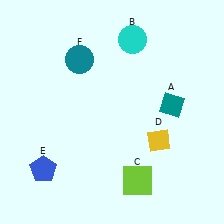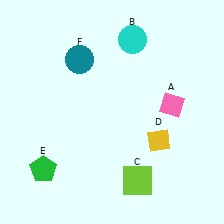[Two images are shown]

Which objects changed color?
A changed from teal to pink. E changed from blue to green.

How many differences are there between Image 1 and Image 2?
There are 2 differences between the two images.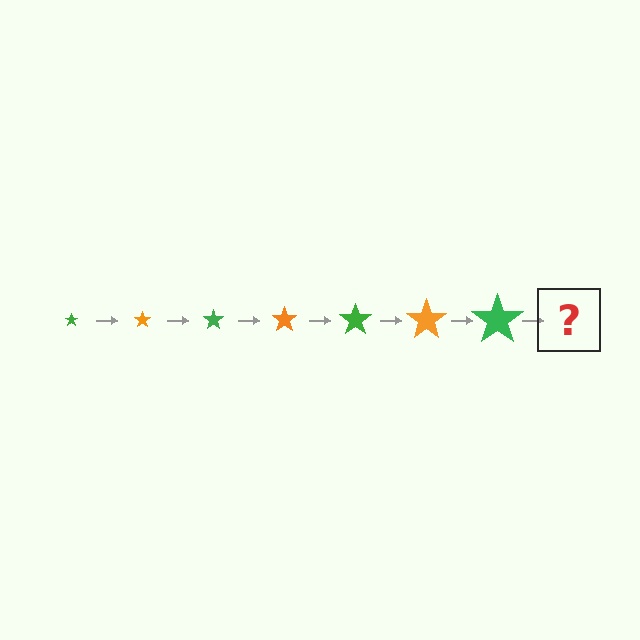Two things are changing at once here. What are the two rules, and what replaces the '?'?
The two rules are that the star grows larger each step and the color cycles through green and orange. The '?' should be an orange star, larger than the previous one.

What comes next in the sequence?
The next element should be an orange star, larger than the previous one.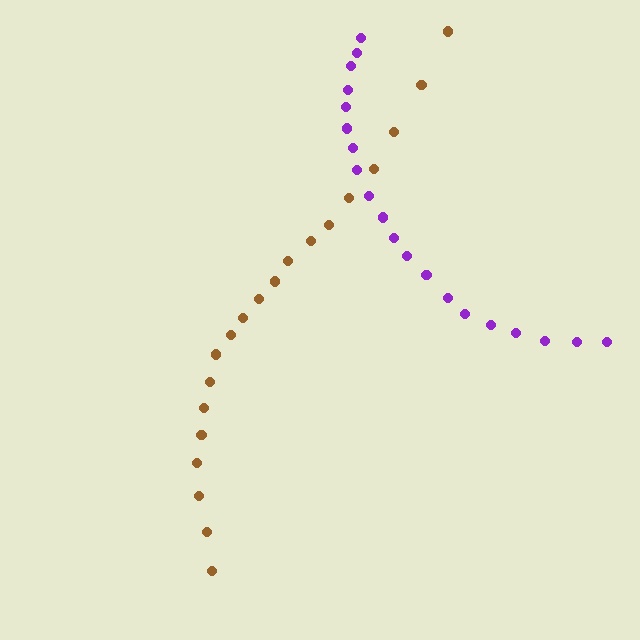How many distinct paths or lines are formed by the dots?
There are 2 distinct paths.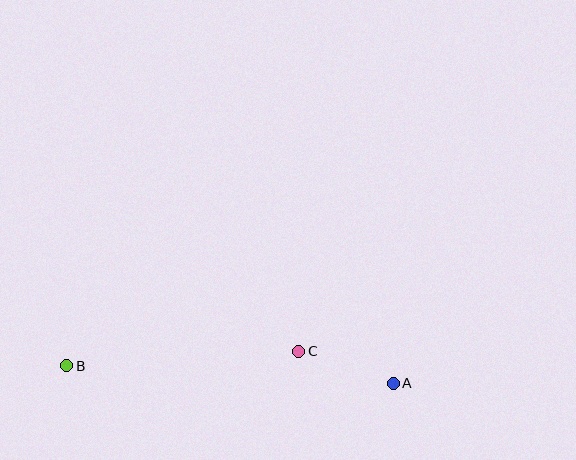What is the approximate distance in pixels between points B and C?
The distance between B and C is approximately 233 pixels.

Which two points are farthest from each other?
Points A and B are farthest from each other.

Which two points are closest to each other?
Points A and C are closest to each other.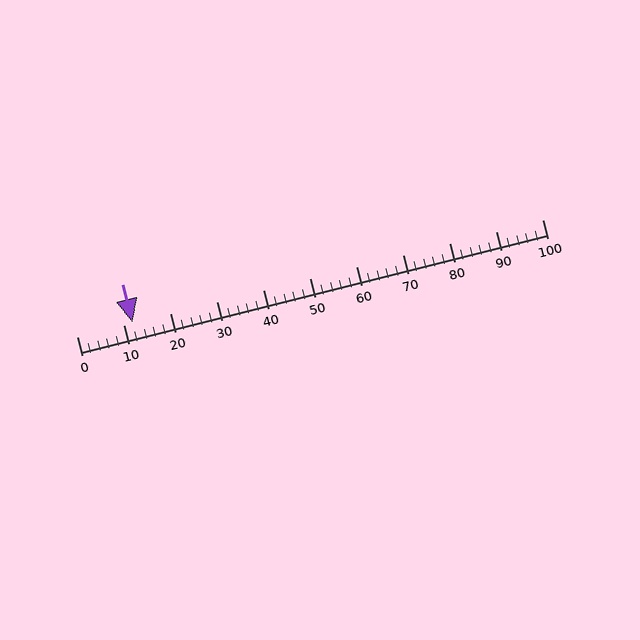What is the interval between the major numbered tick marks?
The major tick marks are spaced 10 units apart.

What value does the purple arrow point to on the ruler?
The purple arrow points to approximately 12.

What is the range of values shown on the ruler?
The ruler shows values from 0 to 100.